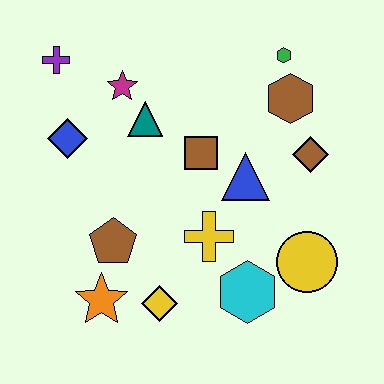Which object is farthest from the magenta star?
The yellow circle is farthest from the magenta star.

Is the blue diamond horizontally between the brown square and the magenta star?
No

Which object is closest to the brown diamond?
The brown hexagon is closest to the brown diamond.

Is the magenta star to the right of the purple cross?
Yes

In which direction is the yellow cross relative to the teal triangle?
The yellow cross is below the teal triangle.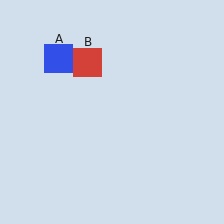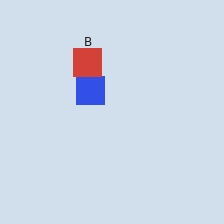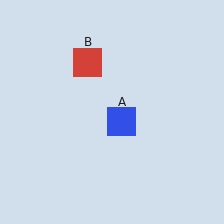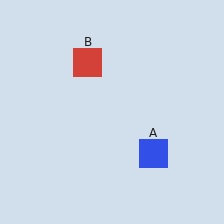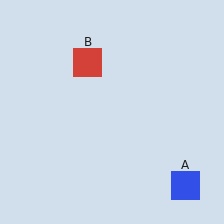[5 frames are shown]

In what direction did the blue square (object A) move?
The blue square (object A) moved down and to the right.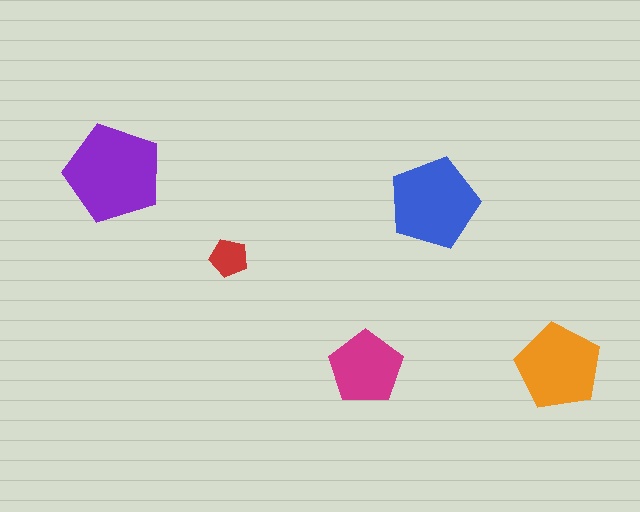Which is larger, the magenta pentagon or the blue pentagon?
The blue one.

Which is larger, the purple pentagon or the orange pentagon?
The purple one.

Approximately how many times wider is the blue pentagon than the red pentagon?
About 2.5 times wider.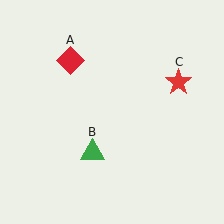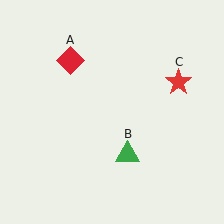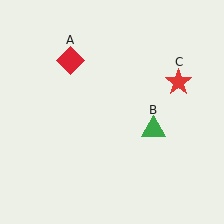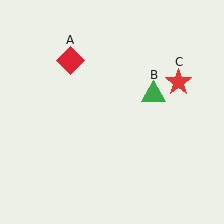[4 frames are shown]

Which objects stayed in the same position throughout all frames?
Red diamond (object A) and red star (object C) remained stationary.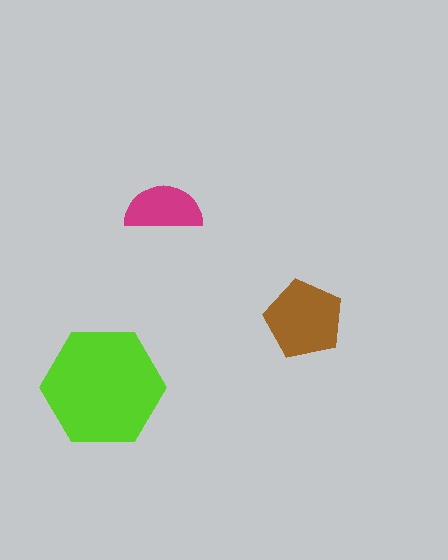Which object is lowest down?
The lime hexagon is bottommost.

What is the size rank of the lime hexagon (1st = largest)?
1st.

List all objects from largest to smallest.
The lime hexagon, the brown pentagon, the magenta semicircle.